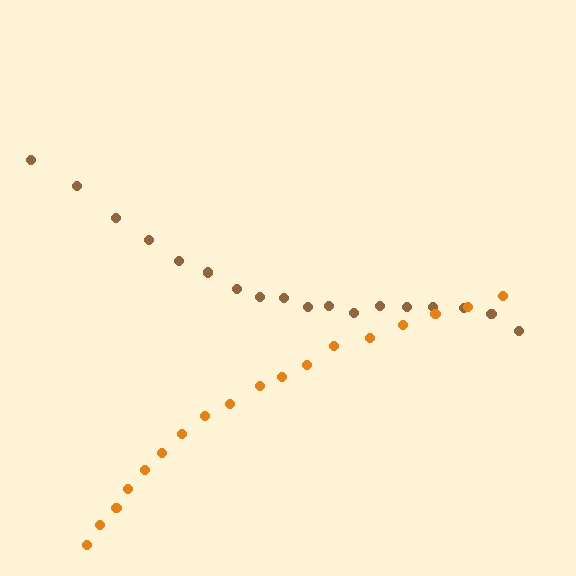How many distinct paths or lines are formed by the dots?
There are 2 distinct paths.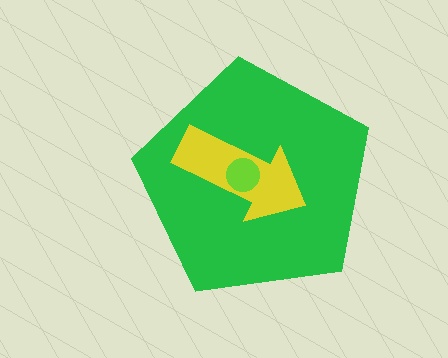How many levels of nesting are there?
3.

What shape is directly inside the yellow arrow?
The lime circle.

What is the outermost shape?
The green pentagon.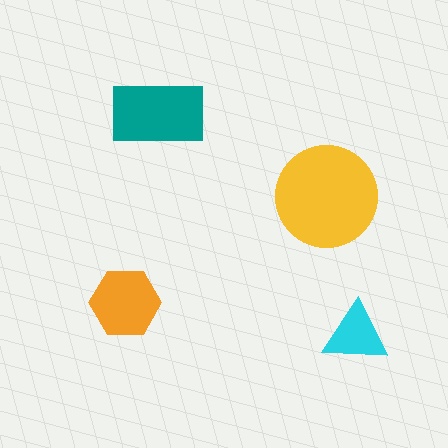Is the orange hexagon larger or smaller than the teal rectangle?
Smaller.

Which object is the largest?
The yellow circle.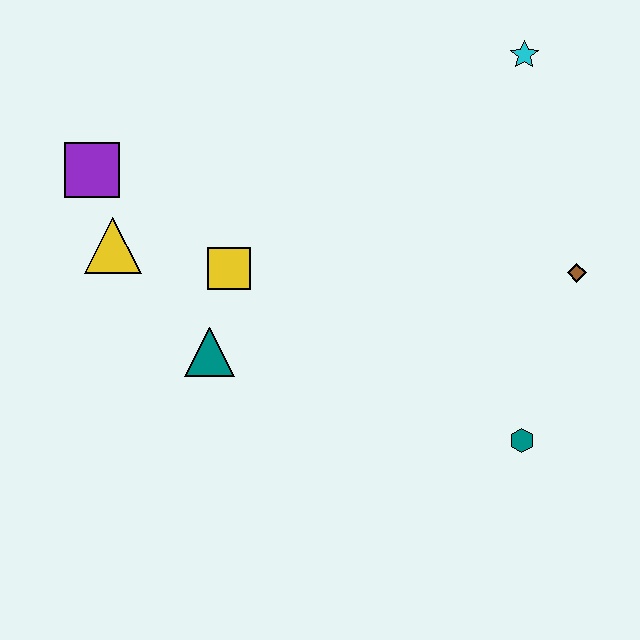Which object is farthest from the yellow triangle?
The brown diamond is farthest from the yellow triangle.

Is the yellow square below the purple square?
Yes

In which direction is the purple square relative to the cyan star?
The purple square is to the left of the cyan star.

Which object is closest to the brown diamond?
The teal hexagon is closest to the brown diamond.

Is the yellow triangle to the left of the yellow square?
Yes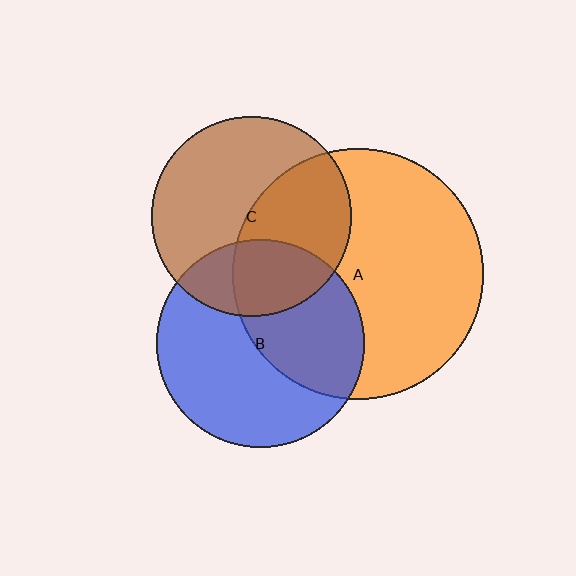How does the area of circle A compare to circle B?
Approximately 1.5 times.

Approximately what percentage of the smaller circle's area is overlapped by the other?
Approximately 45%.